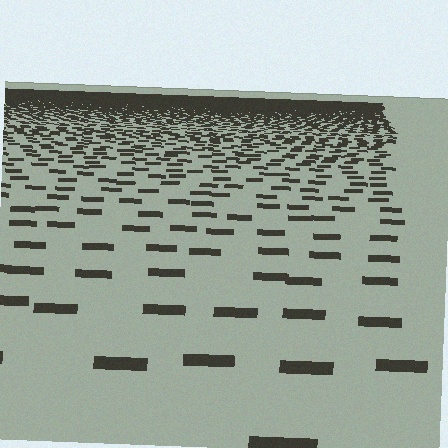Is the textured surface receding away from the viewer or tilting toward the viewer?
The surface is receding away from the viewer. Texture elements get smaller and denser toward the top.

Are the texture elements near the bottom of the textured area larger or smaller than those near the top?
Larger. Near the bottom, elements are closer to the viewer and appear at a bigger on-screen size.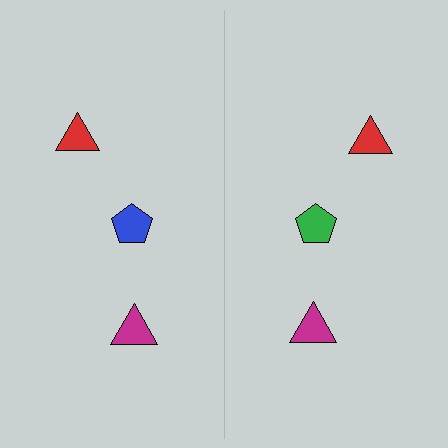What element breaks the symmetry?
The green pentagon on the right side breaks the symmetry — its mirror counterpart is blue.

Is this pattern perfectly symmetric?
No, the pattern is not perfectly symmetric. The green pentagon on the right side breaks the symmetry — its mirror counterpart is blue.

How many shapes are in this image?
There are 6 shapes in this image.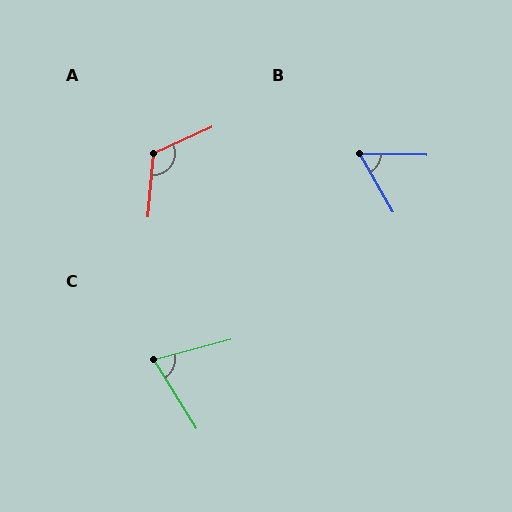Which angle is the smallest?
B, at approximately 59 degrees.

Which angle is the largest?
A, at approximately 120 degrees.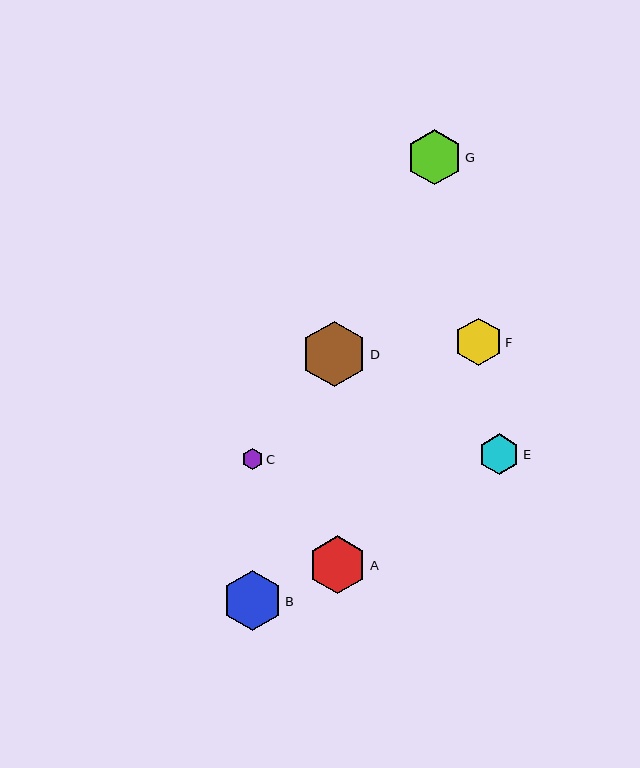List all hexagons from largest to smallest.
From largest to smallest: D, B, A, G, F, E, C.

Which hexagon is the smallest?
Hexagon C is the smallest with a size of approximately 21 pixels.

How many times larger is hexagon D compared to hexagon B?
Hexagon D is approximately 1.1 times the size of hexagon B.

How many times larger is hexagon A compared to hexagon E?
Hexagon A is approximately 1.4 times the size of hexagon E.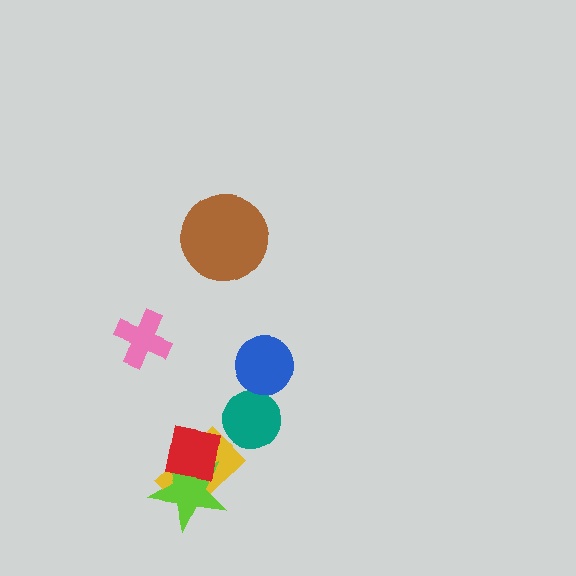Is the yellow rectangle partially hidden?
Yes, it is partially covered by another shape.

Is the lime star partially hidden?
Yes, it is partially covered by another shape.